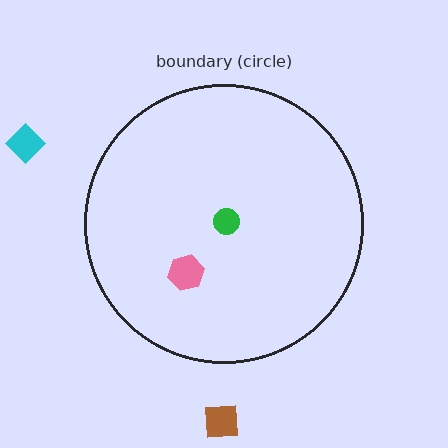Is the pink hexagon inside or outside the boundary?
Inside.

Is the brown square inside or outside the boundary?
Outside.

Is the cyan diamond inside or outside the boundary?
Outside.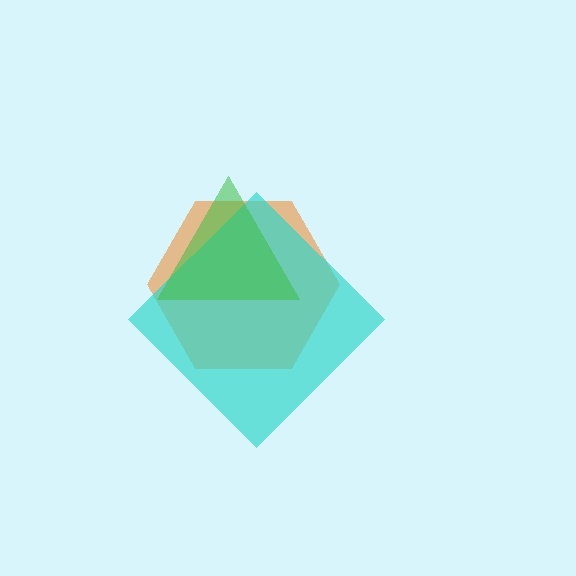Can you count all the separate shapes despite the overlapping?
Yes, there are 3 separate shapes.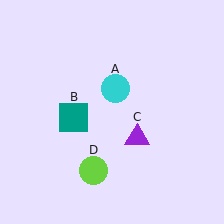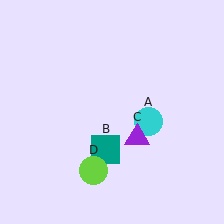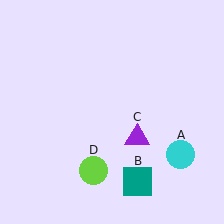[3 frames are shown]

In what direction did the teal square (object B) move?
The teal square (object B) moved down and to the right.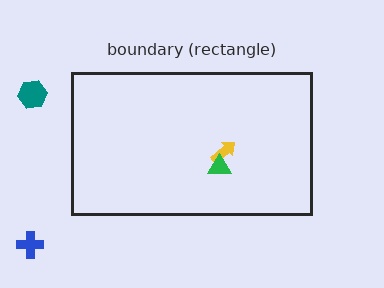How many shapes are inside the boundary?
2 inside, 2 outside.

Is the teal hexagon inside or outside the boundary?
Outside.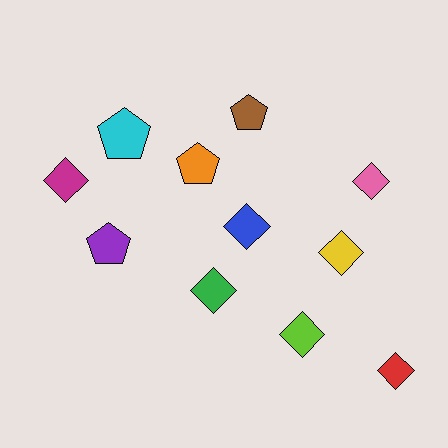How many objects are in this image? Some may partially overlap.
There are 11 objects.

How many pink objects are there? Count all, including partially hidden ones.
There is 1 pink object.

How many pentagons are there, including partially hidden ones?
There are 4 pentagons.